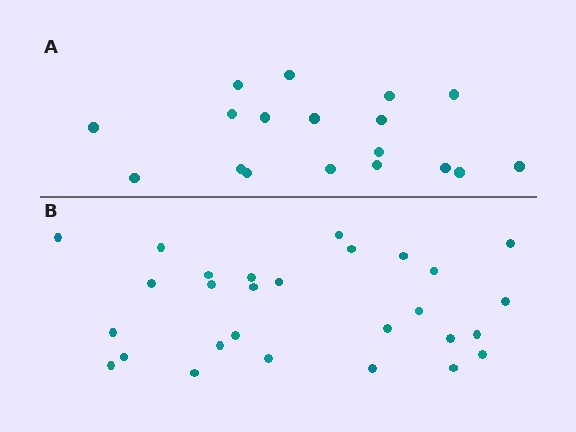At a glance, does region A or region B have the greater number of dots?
Region B (the bottom region) has more dots.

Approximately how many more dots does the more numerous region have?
Region B has roughly 10 or so more dots than region A.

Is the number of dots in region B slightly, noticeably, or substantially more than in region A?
Region B has substantially more. The ratio is roughly 1.6 to 1.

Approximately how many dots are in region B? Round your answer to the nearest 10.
About 30 dots. (The exact count is 28, which rounds to 30.)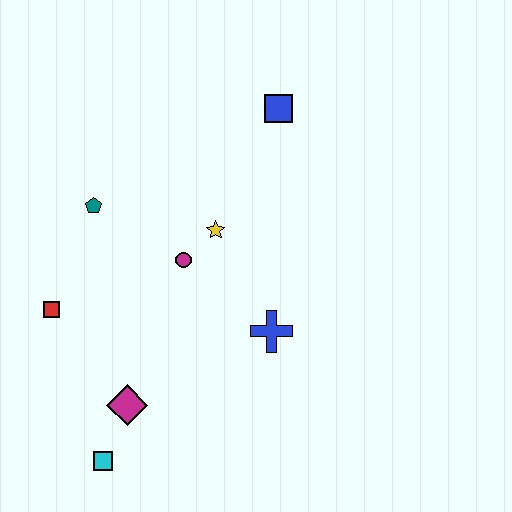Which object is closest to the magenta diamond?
The cyan square is closest to the magenta diamond.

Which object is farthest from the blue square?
The cyan square is farthest from the blue square.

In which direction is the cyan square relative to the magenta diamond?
The cyan square is below the magenta diamond.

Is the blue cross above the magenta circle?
No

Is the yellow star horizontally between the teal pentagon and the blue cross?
Yes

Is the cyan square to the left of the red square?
No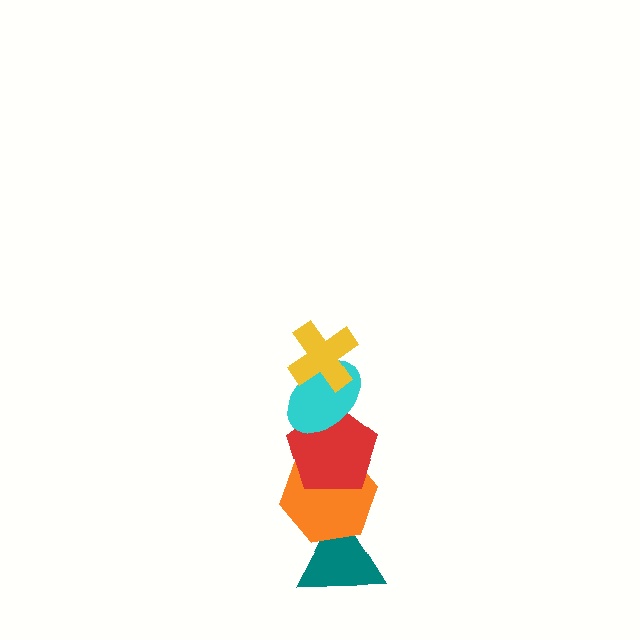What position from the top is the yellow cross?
The yellow cross is 1st from the top.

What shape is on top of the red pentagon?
The cyan ellipse is on top of the red pentagon.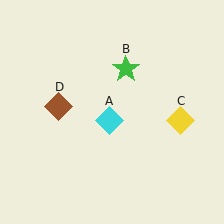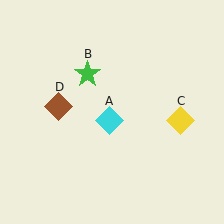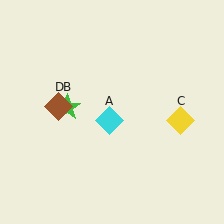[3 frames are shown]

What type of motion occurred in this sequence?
The green star (object B) rotated counterclockwise around the center of the scene.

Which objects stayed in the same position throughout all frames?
Cyan diamond (object A) and yellow diamond (object C) and brown diamond (object D) remained stationary.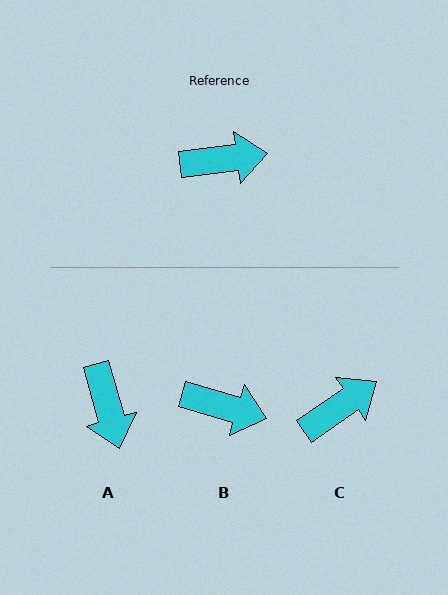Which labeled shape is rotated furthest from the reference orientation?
A, about 82 degrees away.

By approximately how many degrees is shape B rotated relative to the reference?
Approximately 24 degrees clockwise.